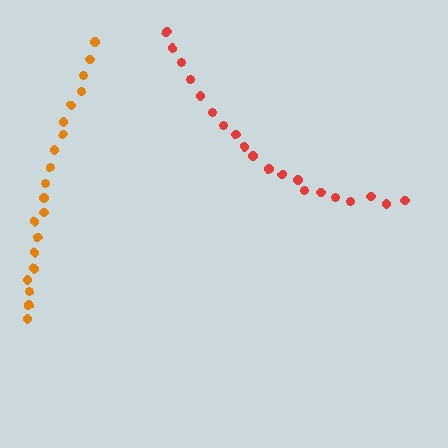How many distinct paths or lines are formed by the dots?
There are 2 distinct paths.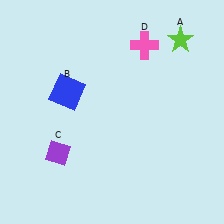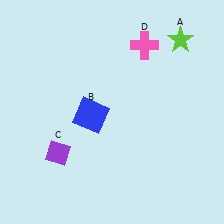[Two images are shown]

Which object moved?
The blue square (B) moved right.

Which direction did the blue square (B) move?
The blue square (B) moved right.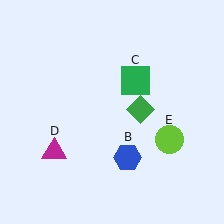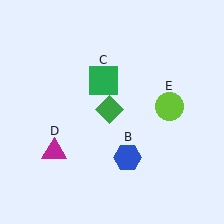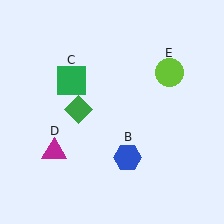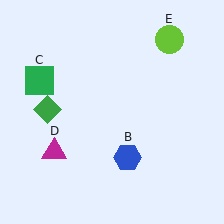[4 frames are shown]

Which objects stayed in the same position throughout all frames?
Blue hexagon (object B) and magenta triangle (object D) remained stationary.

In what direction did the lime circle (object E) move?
The lime circle (object E) moved up.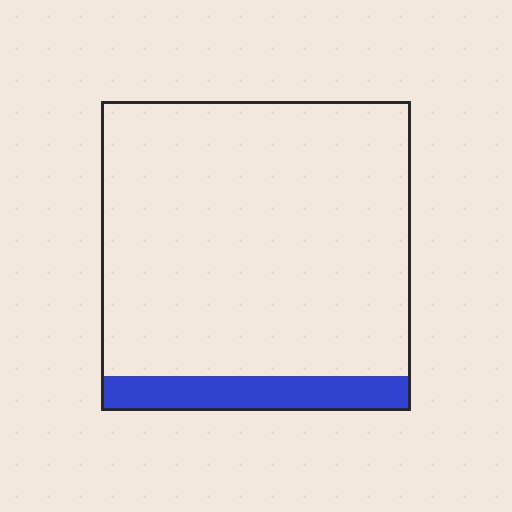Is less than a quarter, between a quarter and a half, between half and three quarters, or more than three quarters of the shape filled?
Less than a quarter.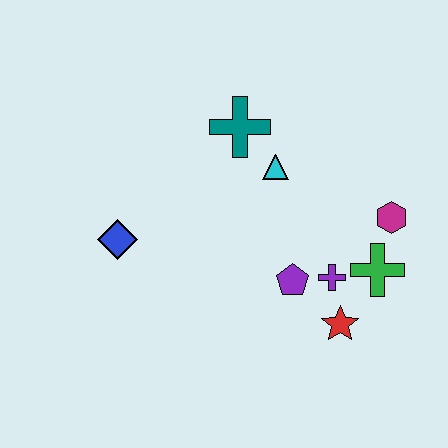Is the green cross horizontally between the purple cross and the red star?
No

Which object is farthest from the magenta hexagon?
The blue diamond is farthest from the magenta hexagon.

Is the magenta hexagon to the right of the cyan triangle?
Yes